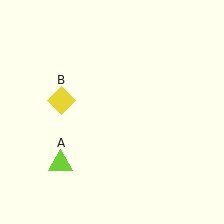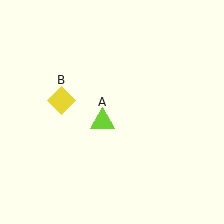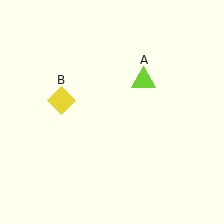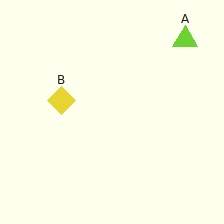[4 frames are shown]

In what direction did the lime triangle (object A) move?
The lime triangle (object A) moved up and to the right.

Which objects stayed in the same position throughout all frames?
Yellow diamond (object B) remained stationary.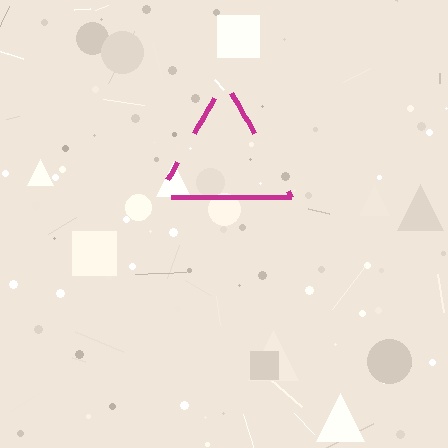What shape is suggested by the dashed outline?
The dashed outline suggests a triangle.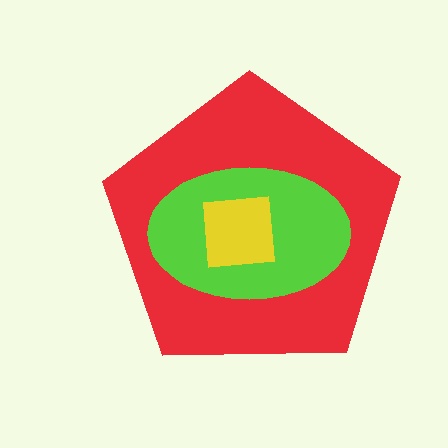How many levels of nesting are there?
3.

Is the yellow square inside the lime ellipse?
Yes.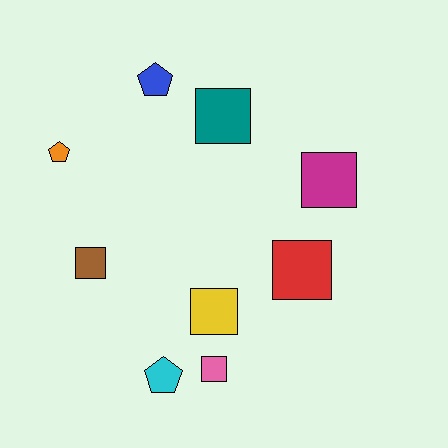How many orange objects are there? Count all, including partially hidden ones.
There is 1 orange object.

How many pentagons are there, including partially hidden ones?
There are 3 pentagons.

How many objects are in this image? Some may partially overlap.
There are 9 objects.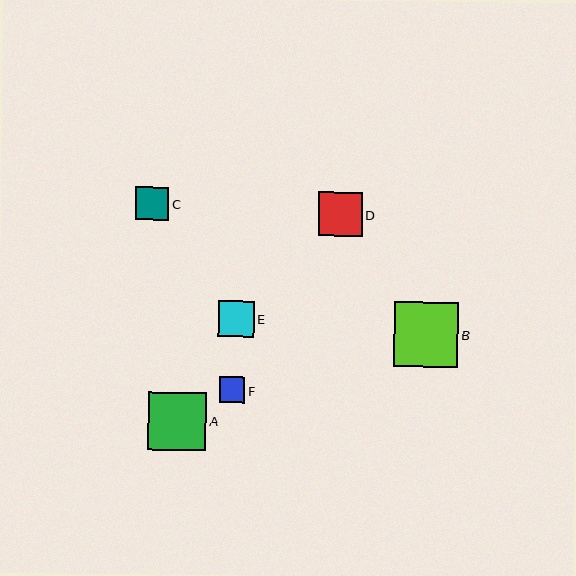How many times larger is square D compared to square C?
Square D is approximately 1.3 times the size of square C.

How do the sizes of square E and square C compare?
Square E and square C are approximately the same size.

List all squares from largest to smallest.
From largest to smallest: B, A, D, E, C, F.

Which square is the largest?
Square B is the largest with a size of approximately 65 pixels.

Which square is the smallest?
Square F is the smallest with a size of approximately 26 pixels.